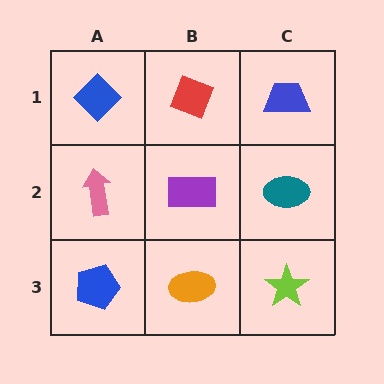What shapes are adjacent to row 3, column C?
A teal ellipse (row 2, column C), an orange ellipse (row 3, column B).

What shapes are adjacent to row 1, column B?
A purple rectangle (row 2, column B), a blue diamond (row 1, column A), a blue trapezoid (row 1, column C).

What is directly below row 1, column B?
A purple rectangle.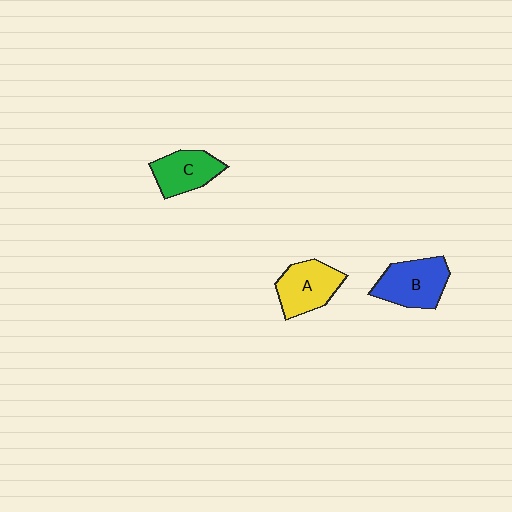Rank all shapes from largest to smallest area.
From largest to smallest: B (blue), A (yellow), C (green).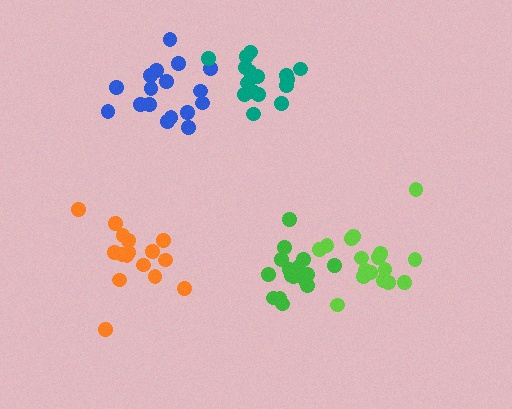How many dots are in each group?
Group 1: 17 dots, Group 2: 17 dots, Group 3: 16 dots, Group 4: 18 dots, Group 5: 16 dots (84 total).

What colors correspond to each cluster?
The clusters are colored: blue, lime, orange, teal, green.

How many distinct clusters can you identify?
There are 5 distinct clusters.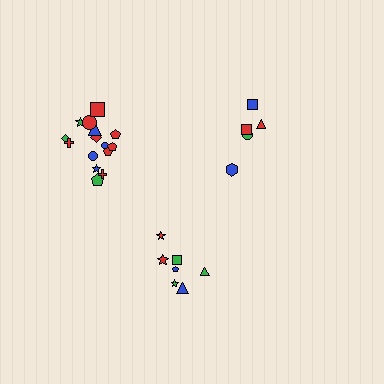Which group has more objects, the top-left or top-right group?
The top-left group.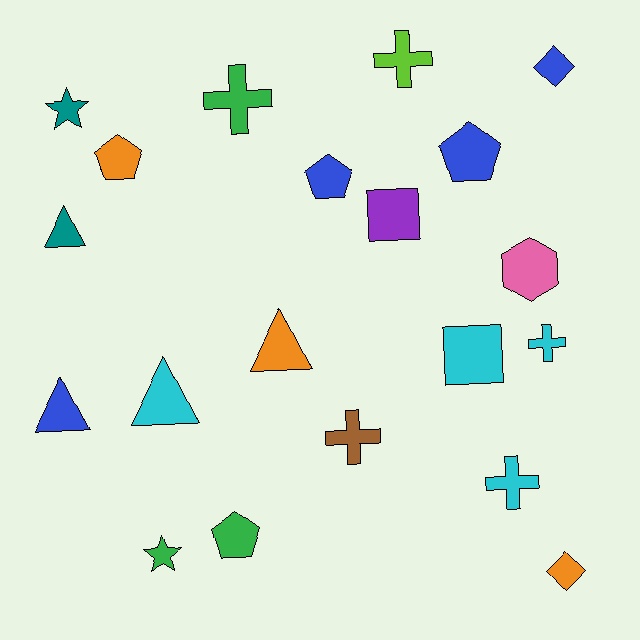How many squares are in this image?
There are 2 squares.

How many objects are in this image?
There are 20 objects.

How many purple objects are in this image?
There is 1 purple object.